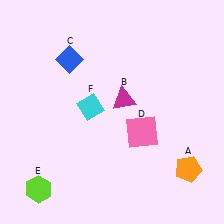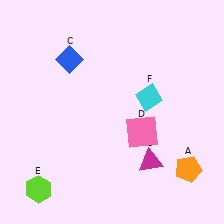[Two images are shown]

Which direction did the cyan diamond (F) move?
The cyan diamond (F) moved right.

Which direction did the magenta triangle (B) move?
The magenta triangle (B) moved down.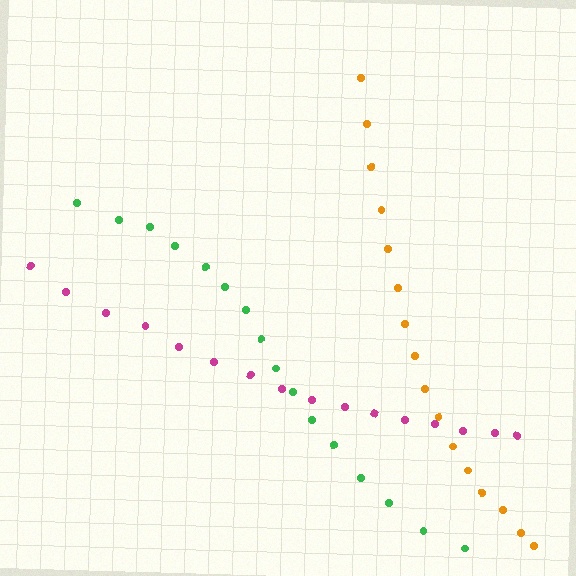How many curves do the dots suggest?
There are 3 distinct paths.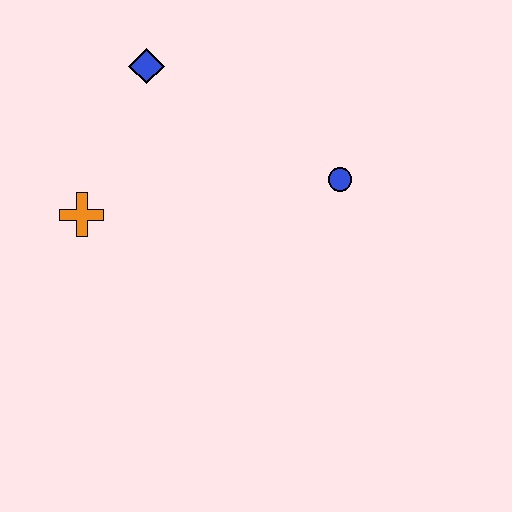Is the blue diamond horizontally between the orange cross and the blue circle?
Yes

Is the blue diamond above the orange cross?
Yes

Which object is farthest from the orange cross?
The blue circle is farthest from the orange cross.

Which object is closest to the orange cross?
The blue diamond is closest to the orange cross.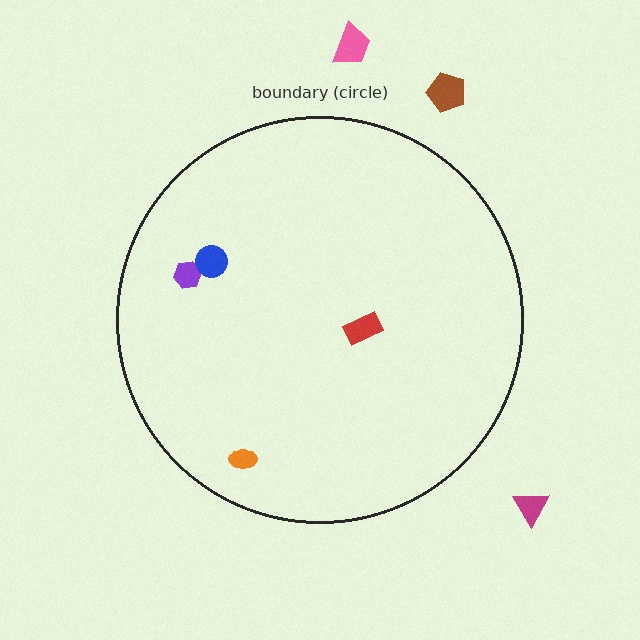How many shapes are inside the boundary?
4 inside, 3 outside.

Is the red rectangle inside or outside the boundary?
Inside.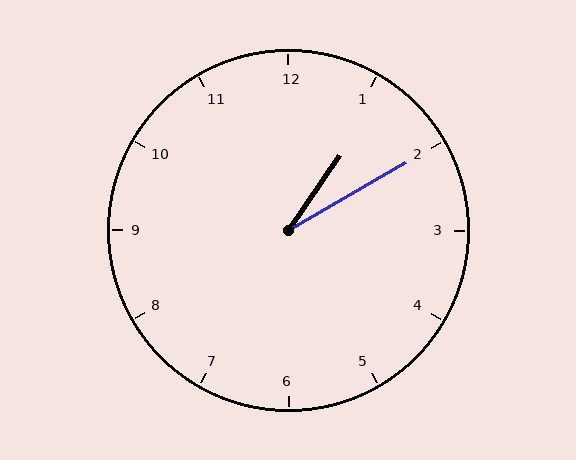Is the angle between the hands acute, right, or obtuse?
It is acute.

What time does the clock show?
1:10.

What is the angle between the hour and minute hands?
Approximately 25 degrees.